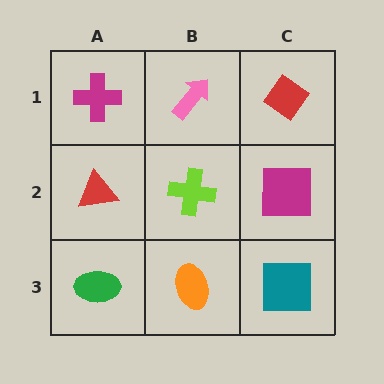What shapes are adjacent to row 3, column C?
A magenta square (row 2, column C), an orange ellipse (row 3, column B).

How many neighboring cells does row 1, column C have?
2.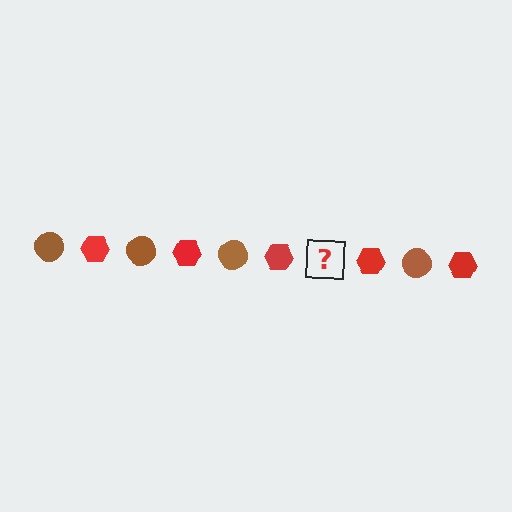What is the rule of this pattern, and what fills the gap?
The rule is that the pattern alternates between brown circle and red hexagon. The gap should be filled with a brown circle.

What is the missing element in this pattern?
The missing element is a brown circle.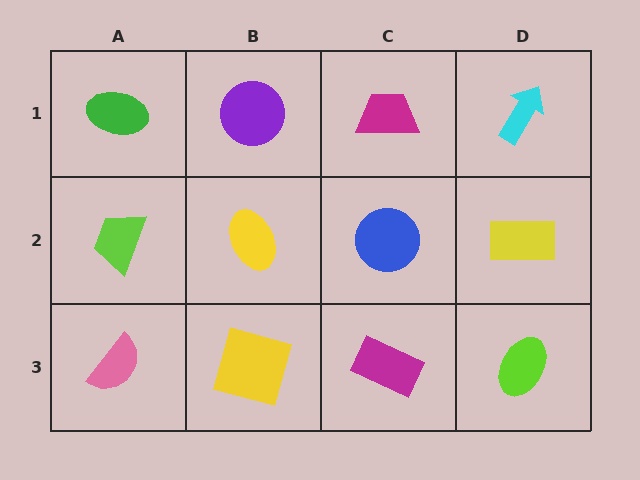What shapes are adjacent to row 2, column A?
A green ellipse (row 1, column A), a pink semicircle (row 3, column A), a yellow ellipse (row 2, column B).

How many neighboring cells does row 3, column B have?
3.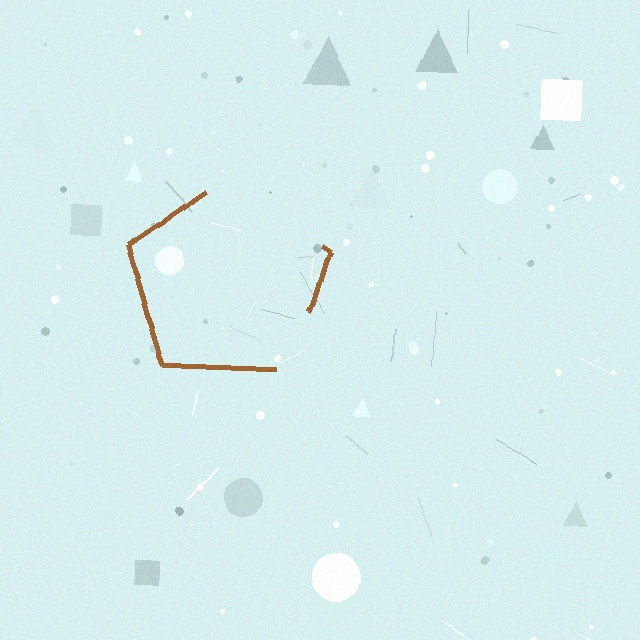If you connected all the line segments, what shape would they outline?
They would outline a pentagon.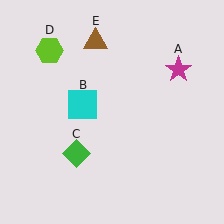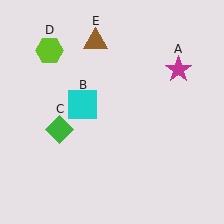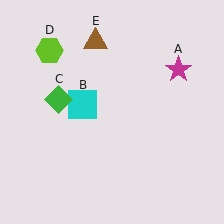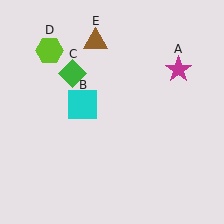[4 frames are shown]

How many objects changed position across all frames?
1 object changed position: green diamond (object C).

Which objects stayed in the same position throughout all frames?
Magenta star (object A) and cyan square (object B) and lime hexagon (object D) and brown triangle (object E) remained stationary.